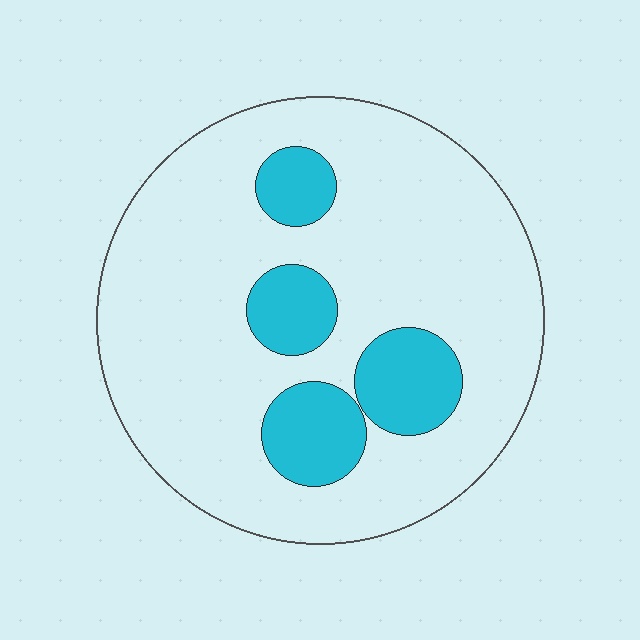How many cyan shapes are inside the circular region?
4.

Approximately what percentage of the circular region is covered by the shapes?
Approximately 20%.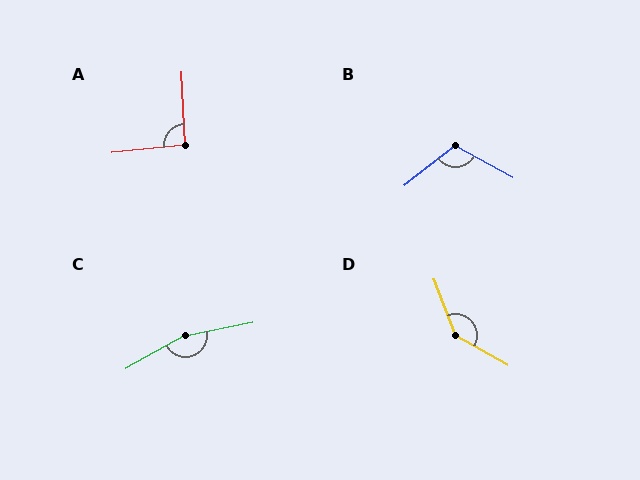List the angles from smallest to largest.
A (93°), B (112°), D (140°), C (162°).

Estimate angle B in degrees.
Approximately 112 degrees.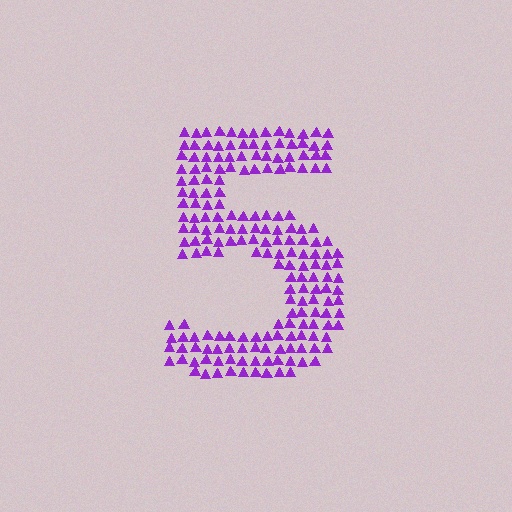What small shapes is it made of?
It is made of small triangles.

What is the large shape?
The large shape is the digit 5.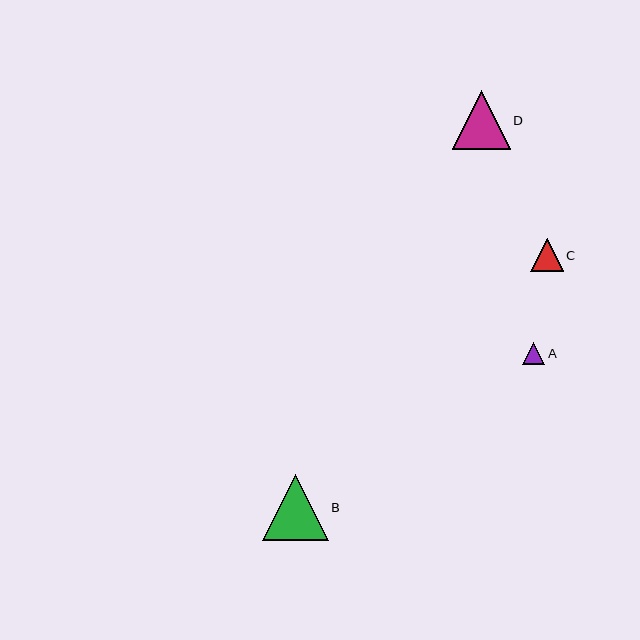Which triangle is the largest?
Triangle B is the largest with a size of approximately 66 pixels.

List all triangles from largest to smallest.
From largest to smallest: B, D, C, A.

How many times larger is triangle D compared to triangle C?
Triangle D is approximately 1.8 times the size of triangle C.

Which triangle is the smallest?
Triangle A is the smallest with a size of approximately 22 pixels.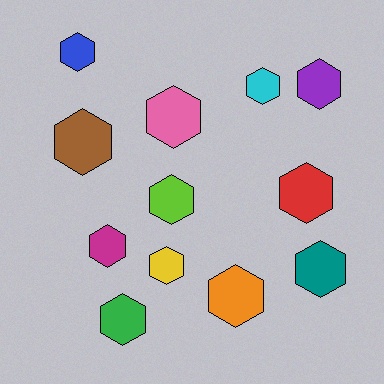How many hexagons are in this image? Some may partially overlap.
There are 12 hexagons.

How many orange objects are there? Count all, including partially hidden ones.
There is 1 orange object.